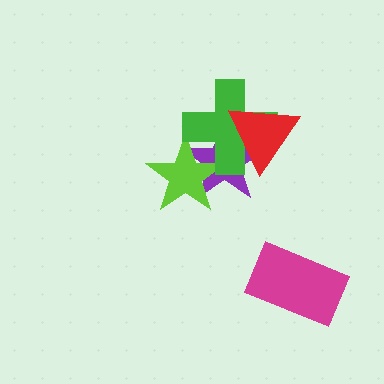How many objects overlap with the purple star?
3 objects overlap with the purple star.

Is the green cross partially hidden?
Yes, it is partially covered by another shape.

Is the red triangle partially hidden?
No, no other shape covers it.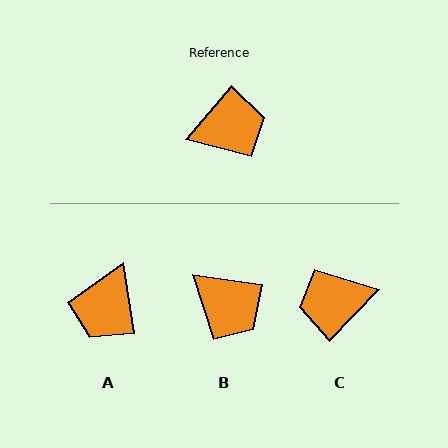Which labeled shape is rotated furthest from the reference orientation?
C, about 176 degrees away.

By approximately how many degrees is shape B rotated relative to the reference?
Approximately 58 degrees clockwise.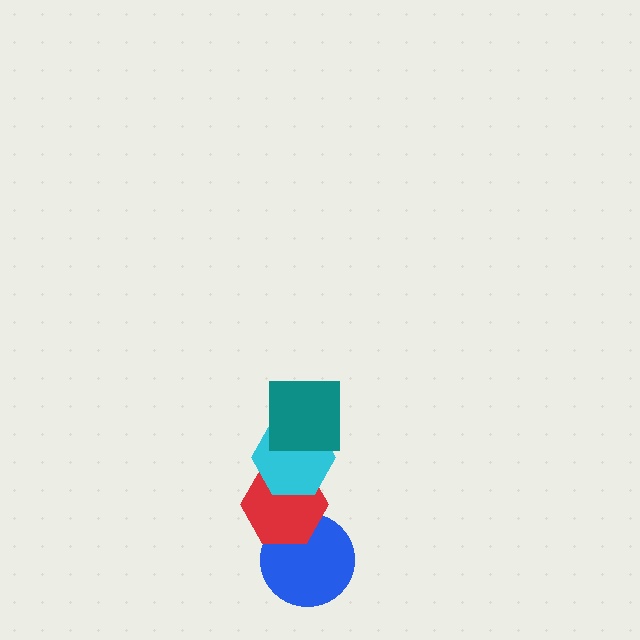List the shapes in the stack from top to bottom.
From top to bottom: the teal square, the cyan hexagon, the red hexagon, the blue circle.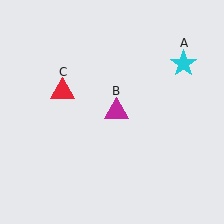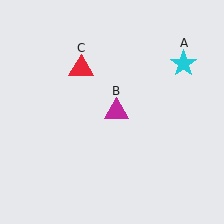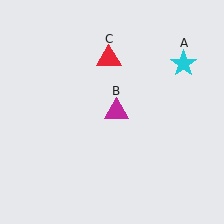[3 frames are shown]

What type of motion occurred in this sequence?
The red triangle (object C) rotated clockwise around the center of the scene.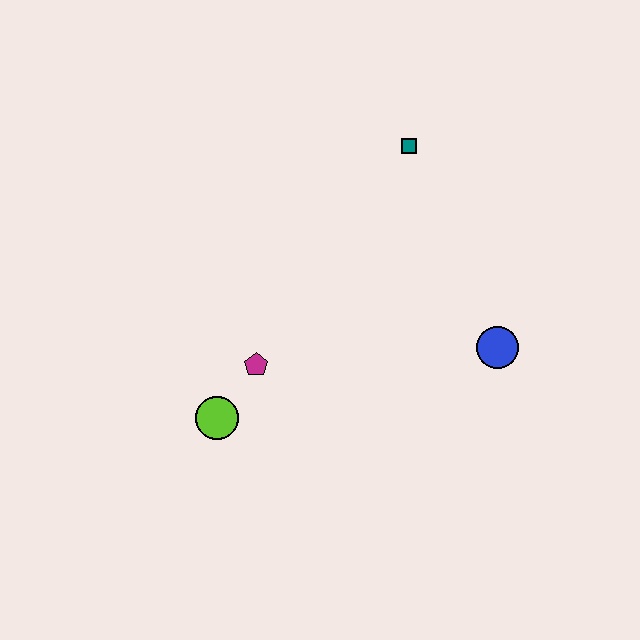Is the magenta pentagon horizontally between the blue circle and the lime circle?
Yes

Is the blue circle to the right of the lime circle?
Yes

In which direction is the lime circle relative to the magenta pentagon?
The lime circle is below the magenta pentagon.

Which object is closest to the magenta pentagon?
The lime circle is closest to the magenta pentagon.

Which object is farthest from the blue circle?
The lime circle is farthest from the blue circle.